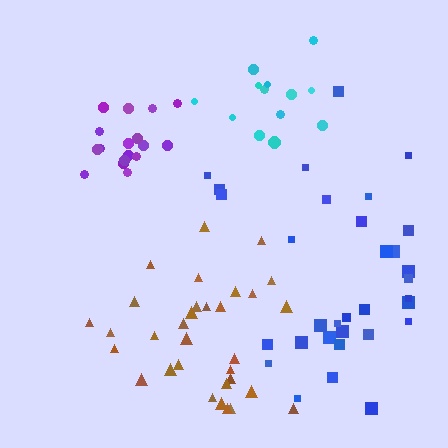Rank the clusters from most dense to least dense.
purple, cyan, brown, blue.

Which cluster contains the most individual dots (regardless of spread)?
Blue (32).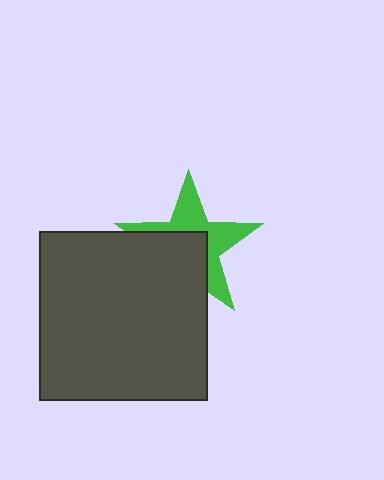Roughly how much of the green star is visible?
About half of it is visible (roughly 52%).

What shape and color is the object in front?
The object in front is a dark gray square.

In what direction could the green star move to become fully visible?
The green star could move toward the upper-right. That would shift it out from behind the dark gray square entirely.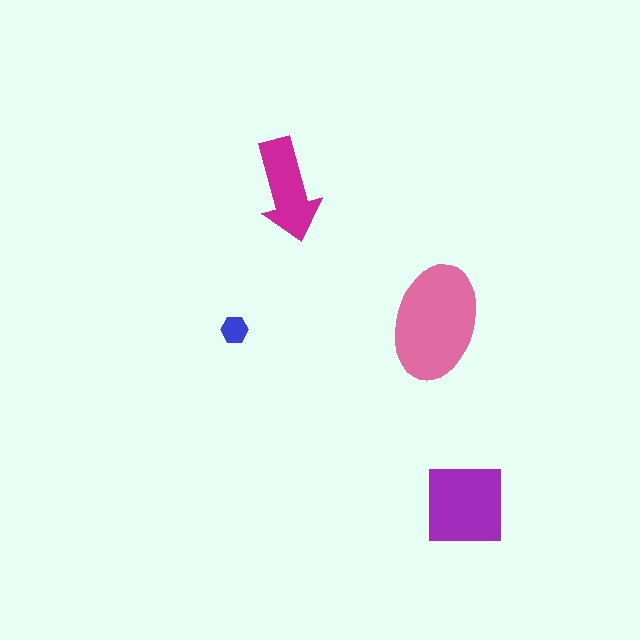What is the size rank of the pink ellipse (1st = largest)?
1st.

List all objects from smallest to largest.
The blue hexagon, the magenta arrow, the purple square, the pink ellipse.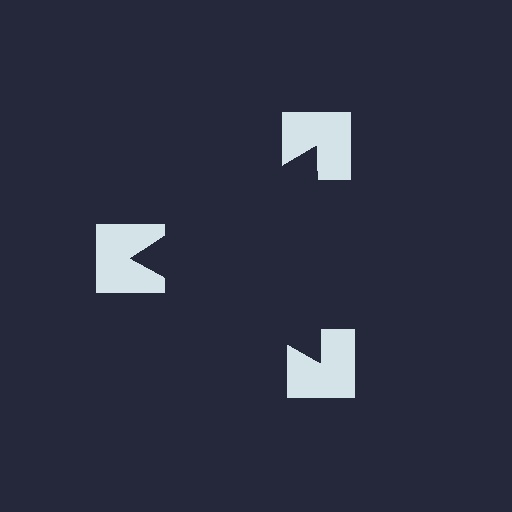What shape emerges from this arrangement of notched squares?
An illusory triangle — its edges are inferred from the aligned wedge cuts in the notched squares, not physically drawn.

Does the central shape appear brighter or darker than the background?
It typically appears slightly darker than the background, even though no actual brightness change is drawn.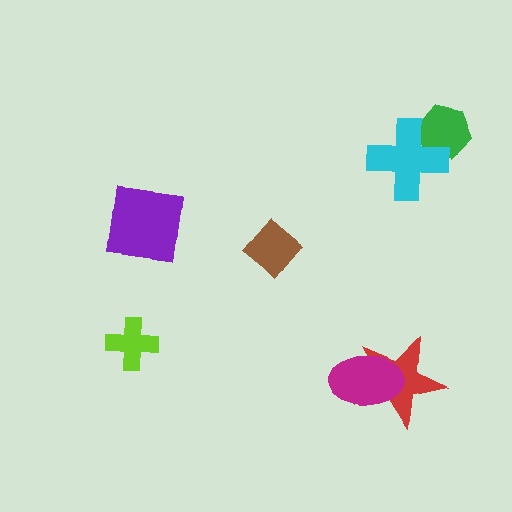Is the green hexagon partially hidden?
Yes, it is partially covered by another shape.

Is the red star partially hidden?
Yes, it is partially covered by another shape.